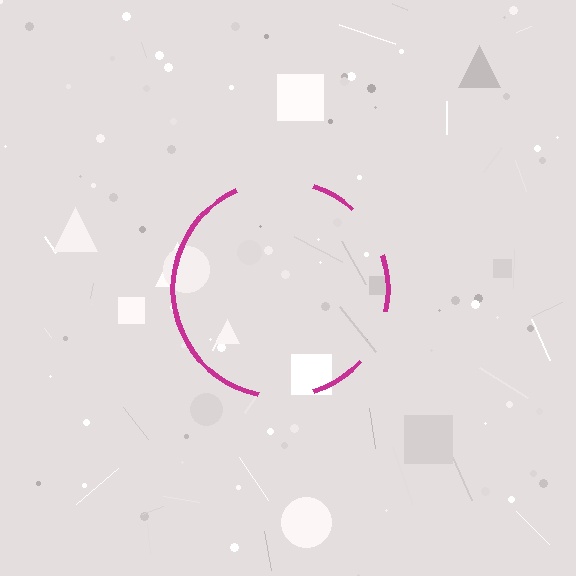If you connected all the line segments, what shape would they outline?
They would outline a circle.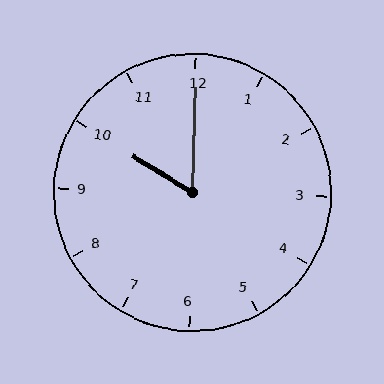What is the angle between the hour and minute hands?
Approximately 60 degrees.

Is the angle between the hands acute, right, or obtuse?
It is acute.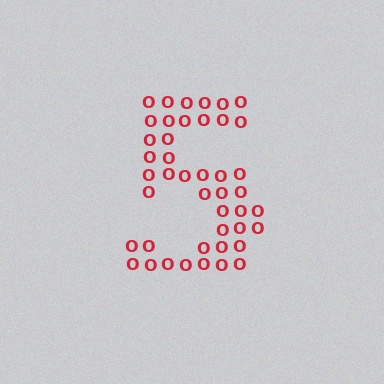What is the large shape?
The large shape is the digit 5.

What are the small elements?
The small elements are letter O's.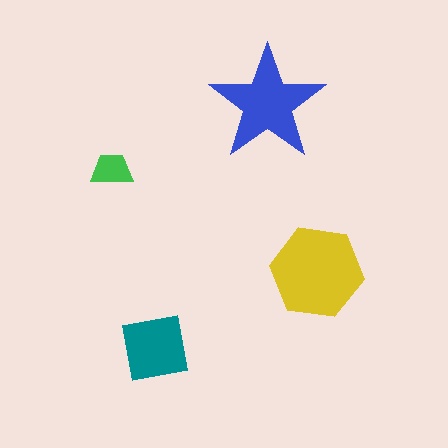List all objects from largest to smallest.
The yellow hexagon, the blue star, the teal square, the green trapezoid.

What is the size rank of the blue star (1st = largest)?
2nd.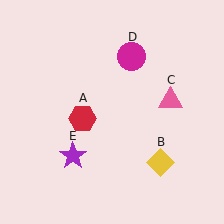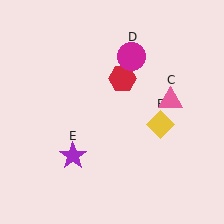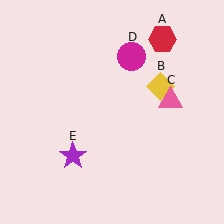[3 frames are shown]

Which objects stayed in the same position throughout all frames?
Pink triangle (object C) and magenta circle (object D) and purple star (object E) remained stationary.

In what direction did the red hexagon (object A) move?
The red hexagon (object A) moved up and to the right.